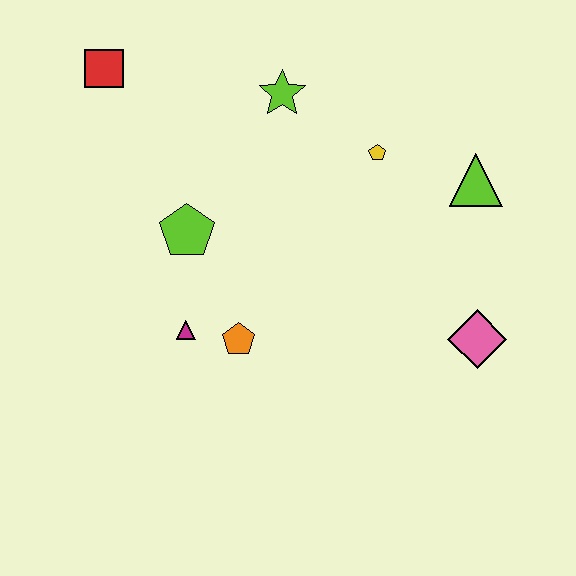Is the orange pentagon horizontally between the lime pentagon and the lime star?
Yes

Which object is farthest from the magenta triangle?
The lime triangle is farthest from the magenta triangle.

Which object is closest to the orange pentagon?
The magenta triangle is closest to the orange pentagon.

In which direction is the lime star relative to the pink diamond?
The lime star is above the pink diamond.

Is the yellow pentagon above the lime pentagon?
Yes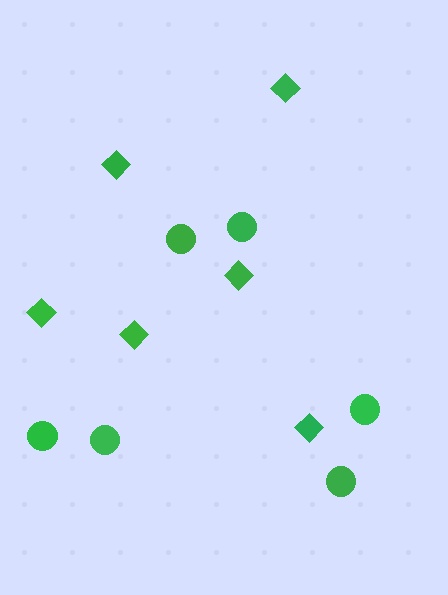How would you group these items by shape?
There are 2 groups: one group of circles (6) and one group of diamonds (6).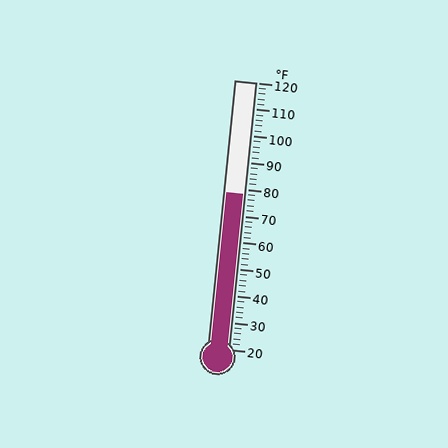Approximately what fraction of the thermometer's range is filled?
The thermometer is filled to approximately 60% of its range.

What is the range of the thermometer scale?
The thermometer scale ranges from 20°F to 120°F.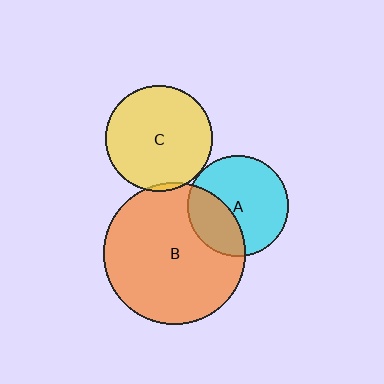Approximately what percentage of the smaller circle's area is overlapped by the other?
Approximately 5%.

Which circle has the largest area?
Circle B (orange).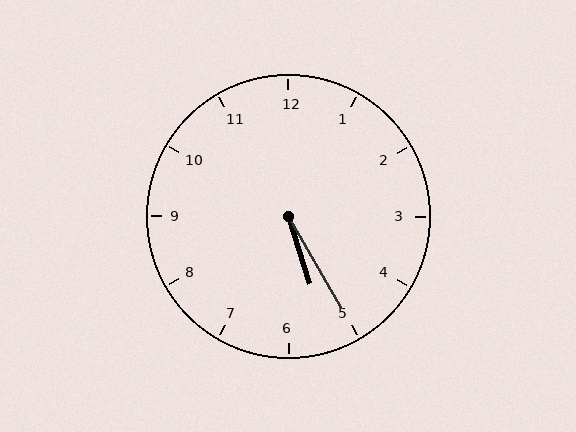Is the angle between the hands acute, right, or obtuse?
It is acute.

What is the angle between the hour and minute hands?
Approximately 12 degrees.